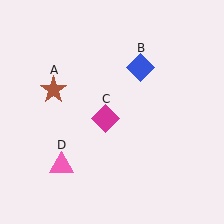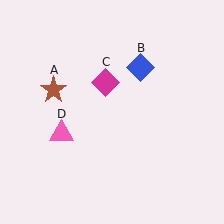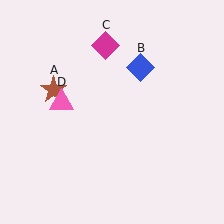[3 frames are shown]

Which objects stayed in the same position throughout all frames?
Brown star (object A) and blue diamond (object B) remained stationary.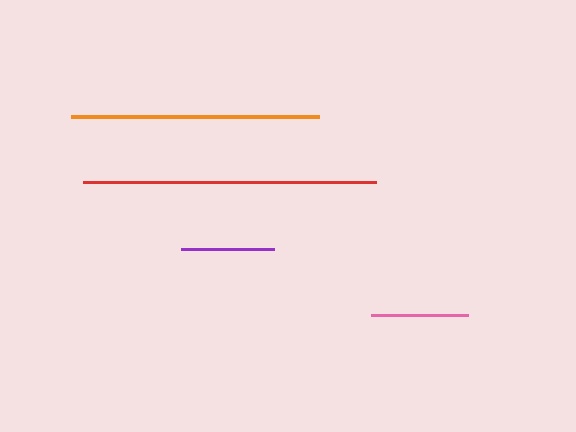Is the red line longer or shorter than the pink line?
The red line is longer than the pink line.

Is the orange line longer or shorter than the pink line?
The orange line is longer than the pink line.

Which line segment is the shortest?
The purple line is the shortest at approximately 93 pixels.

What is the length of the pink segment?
The pink segment is approximately 97 pixels long.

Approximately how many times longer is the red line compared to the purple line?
The red line is approximately 3.2 times the length of the purple line.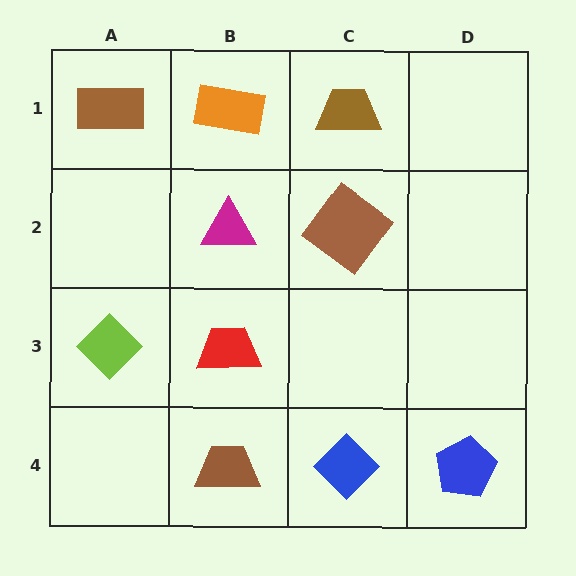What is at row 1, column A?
A brown rectangle.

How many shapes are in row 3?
2 shapes.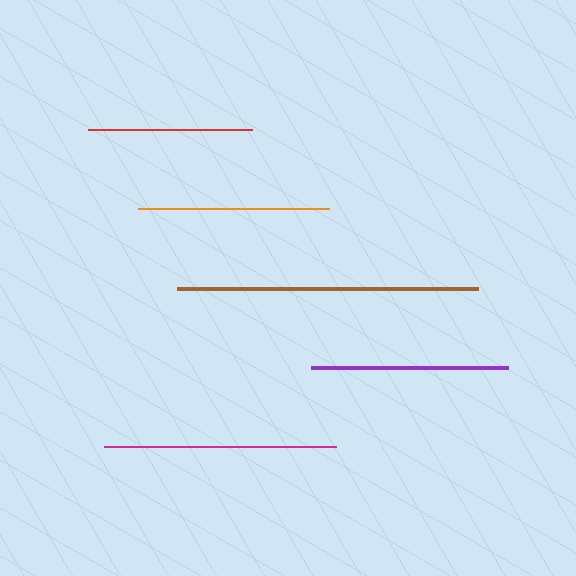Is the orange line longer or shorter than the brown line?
The brown line is longer than the orange line.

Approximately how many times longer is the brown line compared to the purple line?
The brown line is approximately 1.5 times the length of the purple line.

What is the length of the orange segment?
The orange segment is approximately 191 pixels long.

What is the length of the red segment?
The red segment is approximately 164 pixels long.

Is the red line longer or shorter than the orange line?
The orange line is longer than the red line.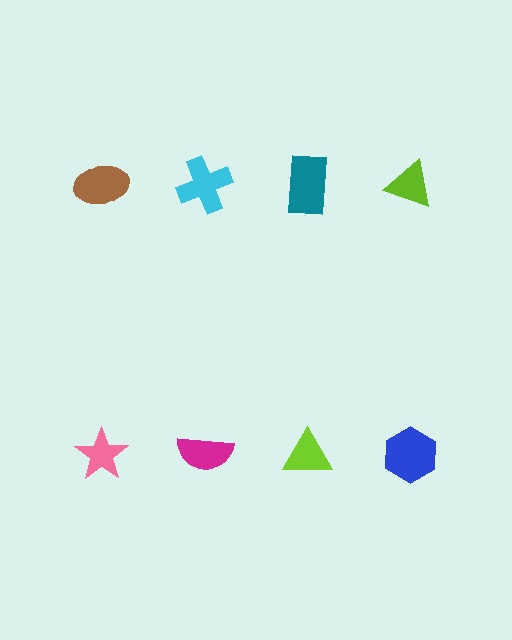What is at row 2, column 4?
A blue hexagon.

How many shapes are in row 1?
4 shapes.